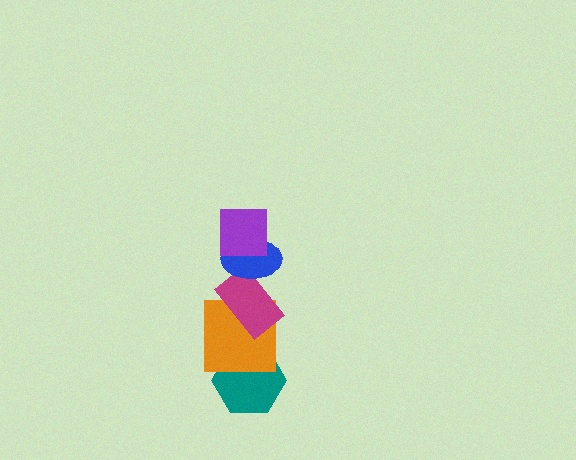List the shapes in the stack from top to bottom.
From top to bottom: the purple square, the blue ellipse, the magenta rectangle, the orange square, the teal hexagon.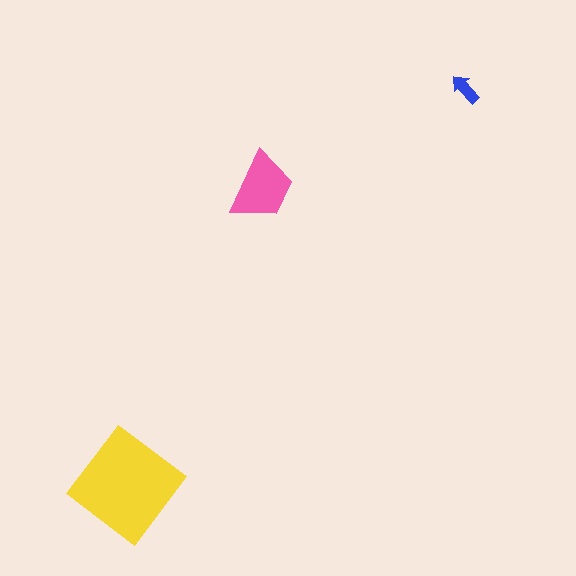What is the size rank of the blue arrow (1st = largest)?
3rd.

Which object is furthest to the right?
The blue arrow is rightmost.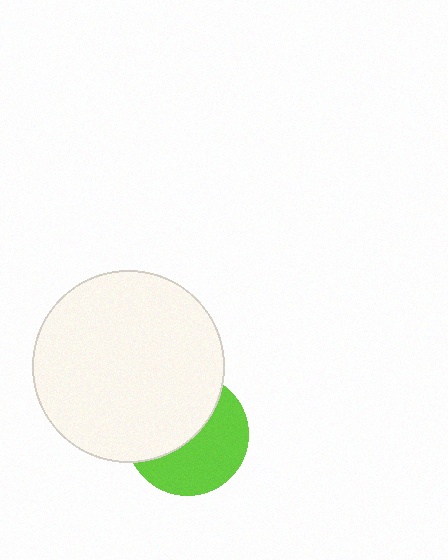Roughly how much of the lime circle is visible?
About half of it is visible (roughly 50%).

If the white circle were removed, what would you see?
You would see the complete lime circle.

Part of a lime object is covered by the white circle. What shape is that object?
It is a circle.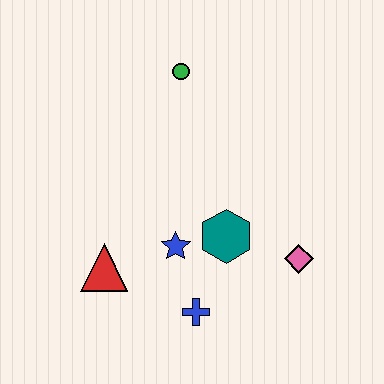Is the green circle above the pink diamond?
Yes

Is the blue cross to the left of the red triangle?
No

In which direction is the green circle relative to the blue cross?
The green circle is above the blue cross.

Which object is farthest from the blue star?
The green circle is farthest from the blue star.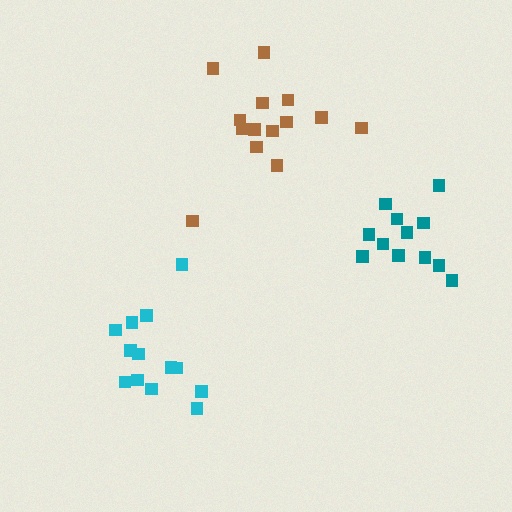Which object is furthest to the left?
The cyan cluster is leftmost.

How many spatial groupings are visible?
There are 3 spatial groupings.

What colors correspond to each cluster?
The clusters are colored: cyan, teal, brown.